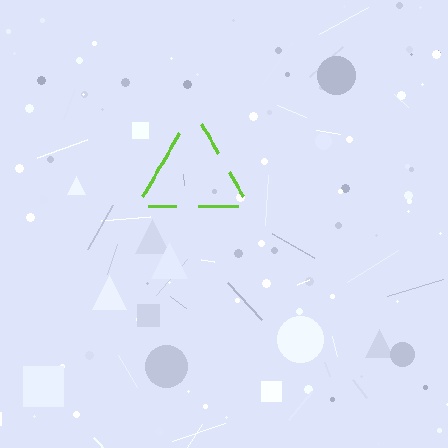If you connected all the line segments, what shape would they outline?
They would outline a triangle.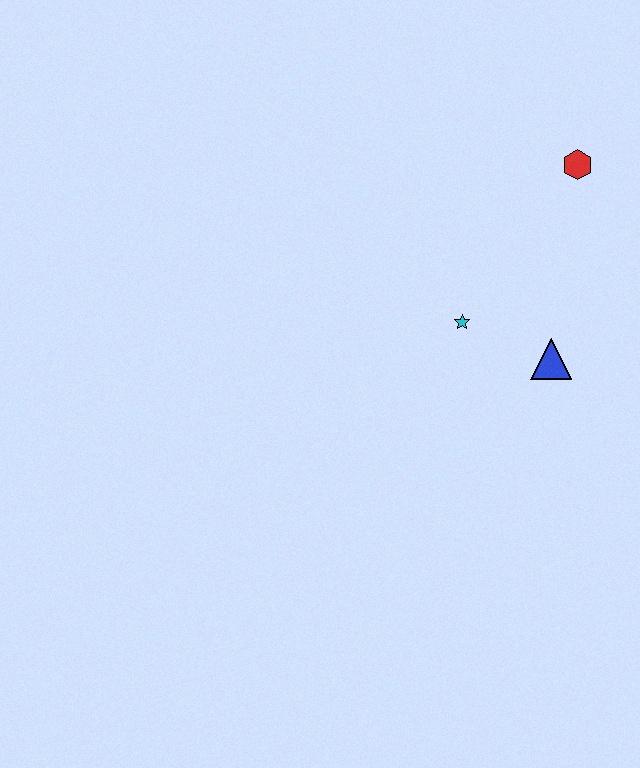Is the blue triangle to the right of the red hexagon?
No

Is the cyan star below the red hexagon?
Yes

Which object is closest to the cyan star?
The blue triangle is closest to the cyan star.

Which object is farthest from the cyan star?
The red hexagon is farthest from the cyan star.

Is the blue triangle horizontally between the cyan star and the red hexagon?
Yes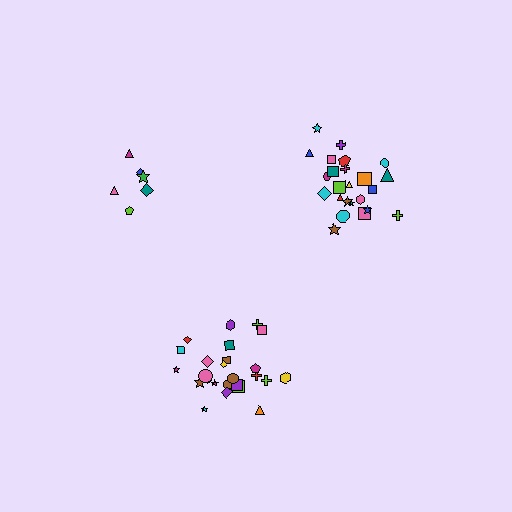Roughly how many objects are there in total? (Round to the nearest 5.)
Roughly 55 objects in total.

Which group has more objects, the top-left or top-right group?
The top-right group.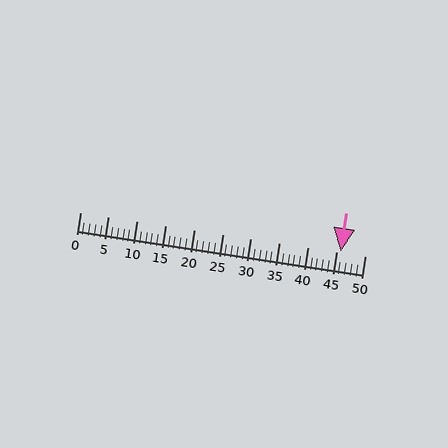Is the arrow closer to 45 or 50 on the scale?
The arrow is closer to 45.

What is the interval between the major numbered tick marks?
The major tick marks are spaced 5 units apart.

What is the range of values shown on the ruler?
The ruler shows values from 0 to 50.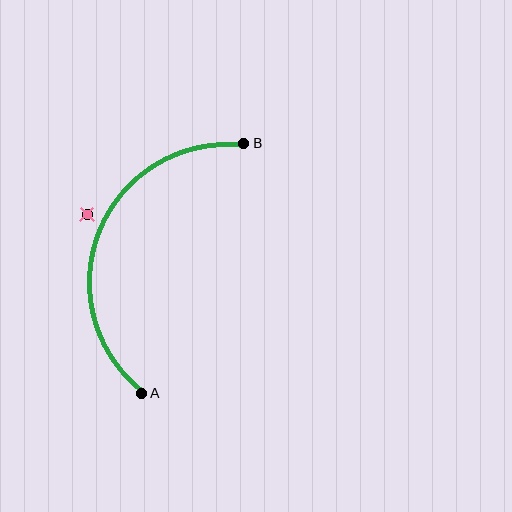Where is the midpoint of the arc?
The arc midpoint is the point on the curve farthest from the straight line joining A and B. It sits to the left of that line.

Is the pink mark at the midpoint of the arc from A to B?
No — the pink mark does not lie on the arc at all. It sits slightly outside the curve.